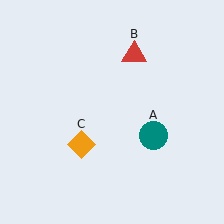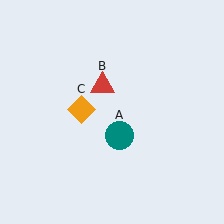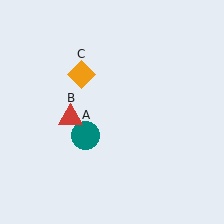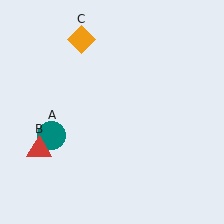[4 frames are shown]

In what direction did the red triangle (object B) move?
The red triangle (object B) moved down and to the left.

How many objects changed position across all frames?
3 objects changed position: teal circle (object A), red triangle (object B), orange diamond (object C).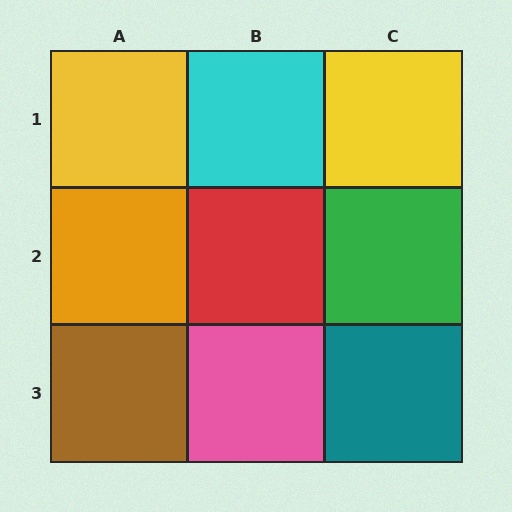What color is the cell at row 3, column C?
Teal.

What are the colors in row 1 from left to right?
Yellow, cyan, yellow.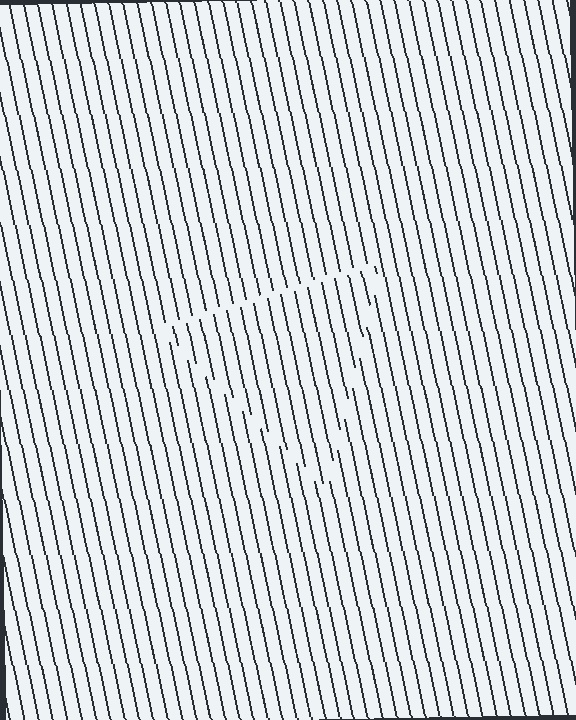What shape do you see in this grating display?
An illusory triangle. The interior of the shape contains the same grating, shifted by half a period — the contour is defined by the phase discontinuity where line-ends from the inner and outer gratings abut.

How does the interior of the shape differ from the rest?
The interior of the shape contains the same grating, shifted by half a period — the contour is defined by the phase discontinuity where line-ends from the inner and outer gratings abut.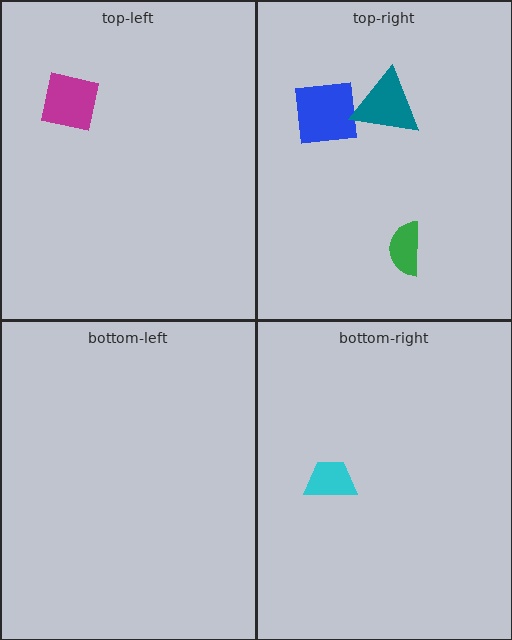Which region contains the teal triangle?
The top-right region.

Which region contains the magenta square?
The top-left region.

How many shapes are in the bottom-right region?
1.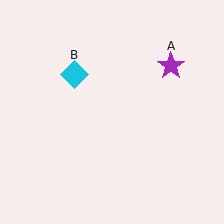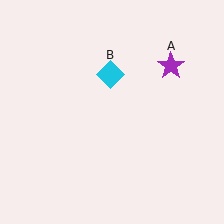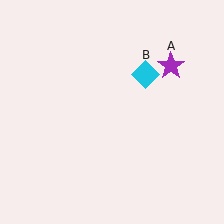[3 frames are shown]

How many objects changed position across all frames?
1 object changed position: cyan diamond (object B).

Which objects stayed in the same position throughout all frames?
Purple star (object A) remained stationary.